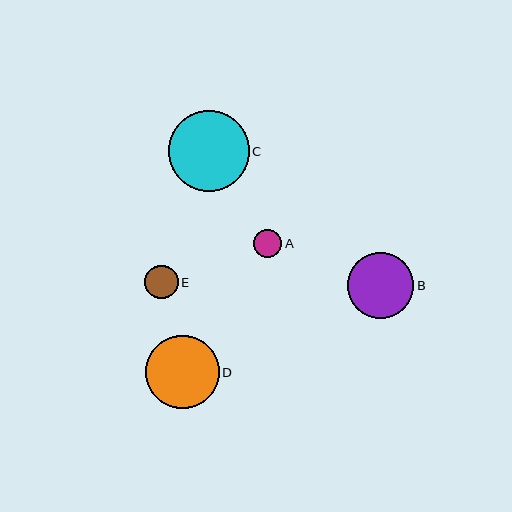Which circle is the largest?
Circle C is the largest with a size of approximately 81 pixels.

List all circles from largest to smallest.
From largest to smallest: C, D, B, E, A.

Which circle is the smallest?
Circle A is the smallest with a size of approximately 28 pixels.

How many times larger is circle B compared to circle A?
Circle B is approximately 2.4 times the size of circle A.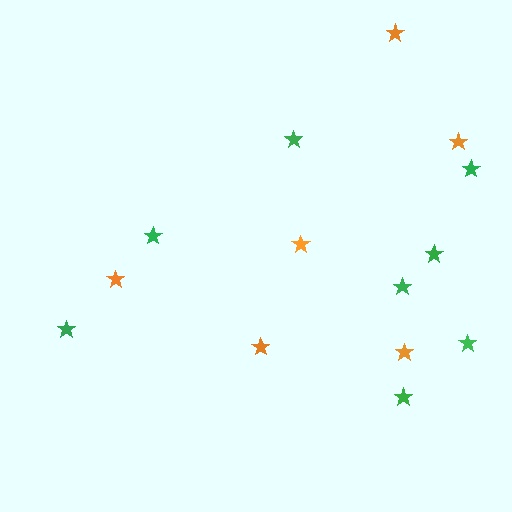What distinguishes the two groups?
There are 2 groups: one group of green stars (8) and one group of orange stars (6).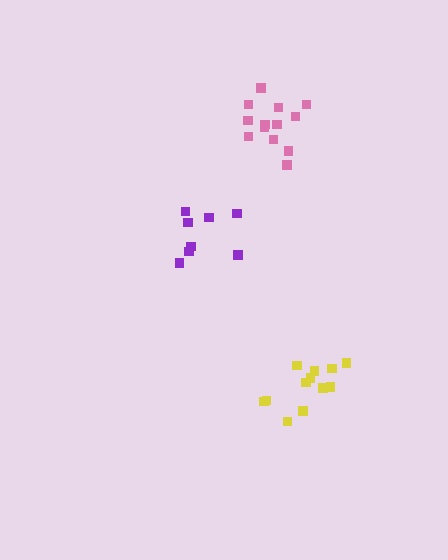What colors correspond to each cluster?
The clusters are colored: pink, purple, yellow.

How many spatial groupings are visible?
There are 3 spatial groupings.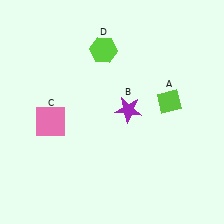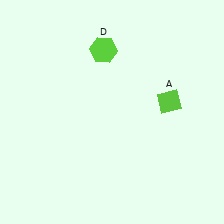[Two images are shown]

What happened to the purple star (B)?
The purple star (B) was removed in Image 2. It was in the top-right area of Image 1.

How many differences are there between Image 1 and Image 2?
There are 2 differences between the two images.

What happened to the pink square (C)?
The pink square (C) was removed in Image 2. It was in the bottom-left area of Image 1.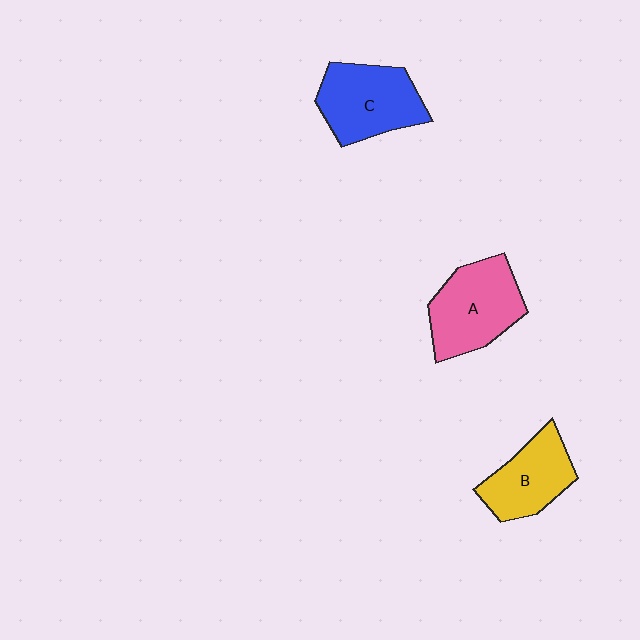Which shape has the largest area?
Shape A (pink).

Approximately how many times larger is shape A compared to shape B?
Approximately 1.3 times.